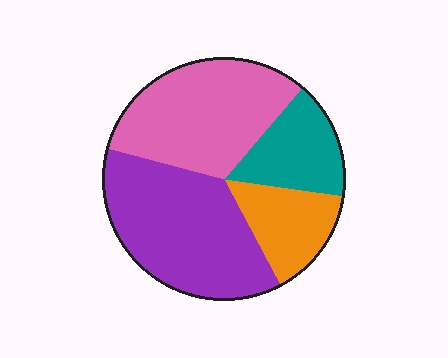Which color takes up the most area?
Purple, at roughly 35%.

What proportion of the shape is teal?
Teal takes up about one sixth (1/6) of the shape.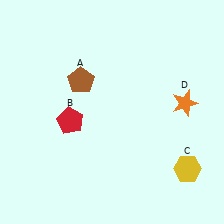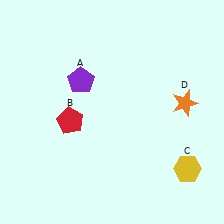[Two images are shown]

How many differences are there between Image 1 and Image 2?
There is 1 difference between the two images.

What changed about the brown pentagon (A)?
In Image 1, A is brown. In Image 2, it changed to purple.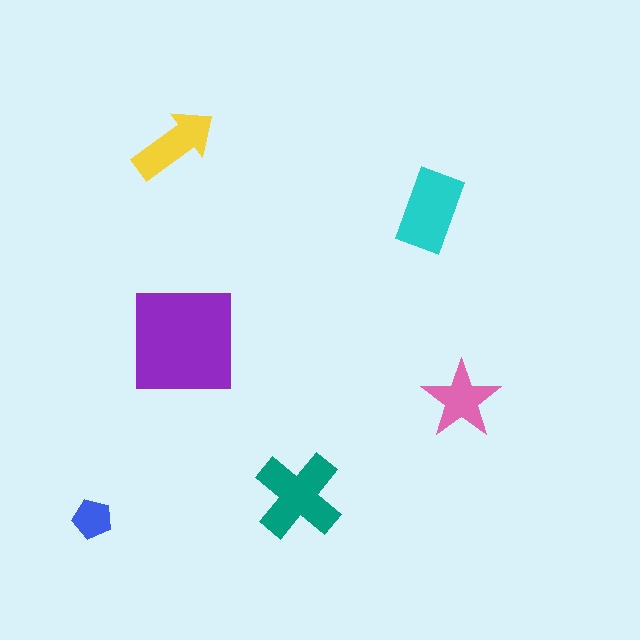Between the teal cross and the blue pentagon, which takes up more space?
The teal cross.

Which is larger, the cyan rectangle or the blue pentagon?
The cyan rectangle.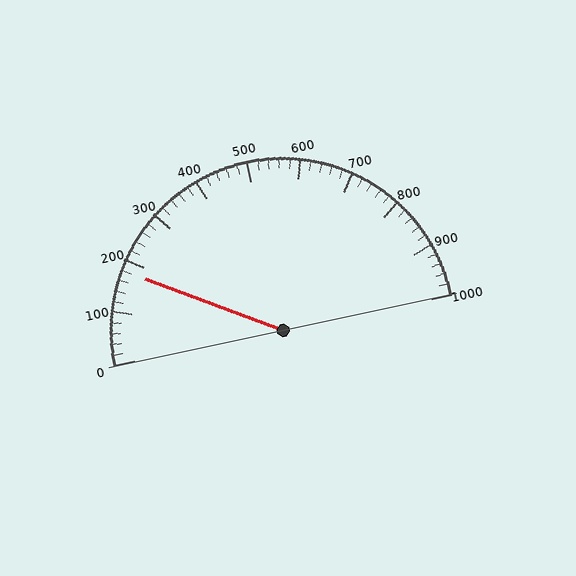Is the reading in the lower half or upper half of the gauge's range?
The reading is in the lower half of the range (0 to 1000).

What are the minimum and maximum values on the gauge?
The gauge ranges from 0 to 1000.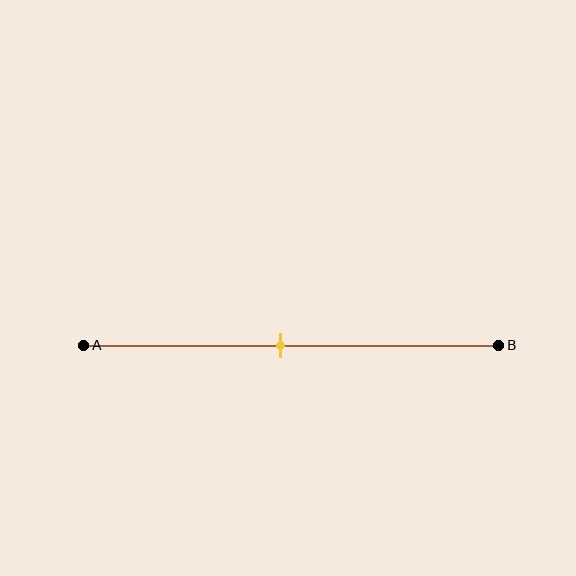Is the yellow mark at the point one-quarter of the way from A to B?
No, the mark is at about 50% from A, not at the 25% one-quarter point.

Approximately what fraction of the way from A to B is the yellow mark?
The yellow mark is approximately 50% of the way from A to B.